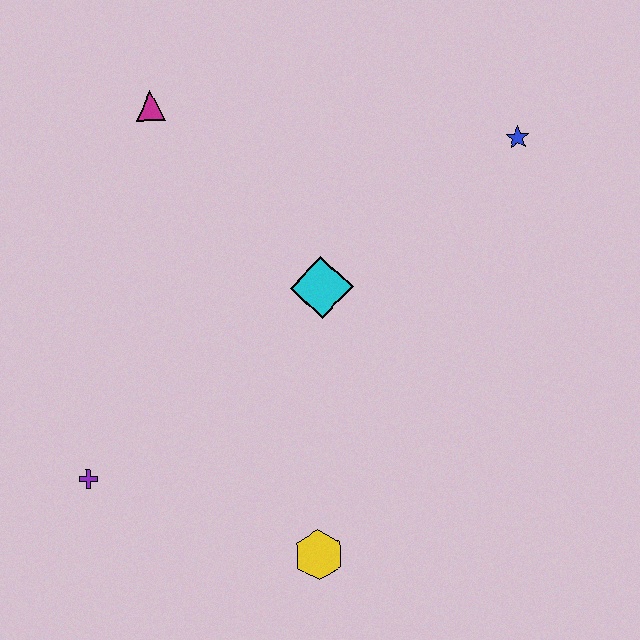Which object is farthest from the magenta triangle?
The yellow hexagon is farthest from the magenta triangle.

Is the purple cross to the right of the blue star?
No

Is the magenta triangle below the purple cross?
No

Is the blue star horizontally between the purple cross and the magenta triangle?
No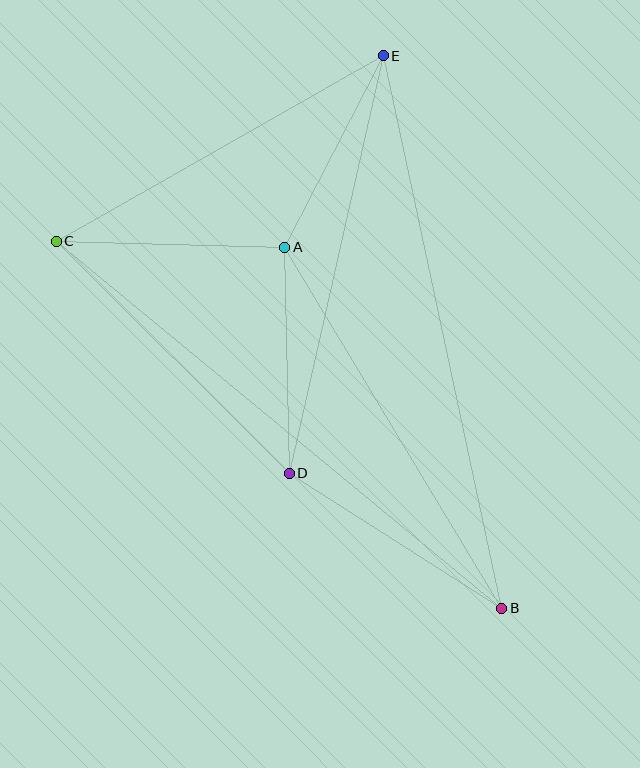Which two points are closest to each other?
Points A and E are closest to each other.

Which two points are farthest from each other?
Points B and C are farthest from each other.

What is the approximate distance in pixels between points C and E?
The distance between C and E is approximately 376 pixels.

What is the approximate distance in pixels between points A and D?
The distance between A and D is approximately 226 pixels.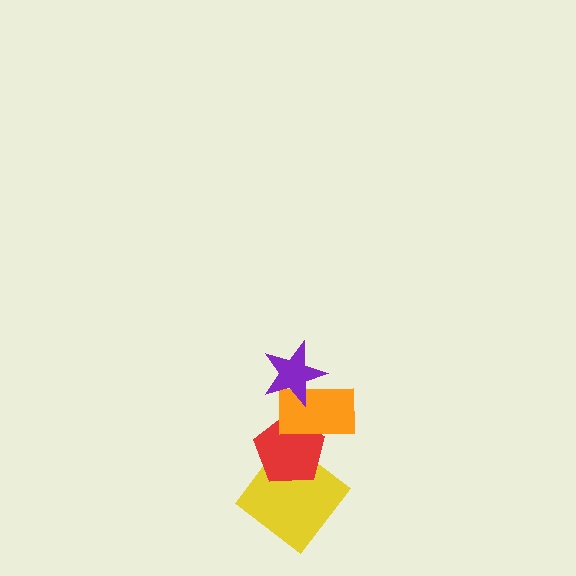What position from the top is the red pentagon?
The red pentagon is 3rd from the top.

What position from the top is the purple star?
The purple star is 1st from the top.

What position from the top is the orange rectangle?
The orange rectangle is 2nd from the top.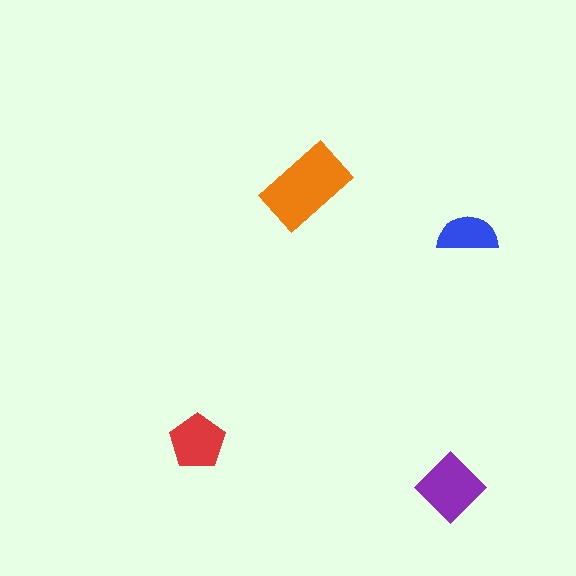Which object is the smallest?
The blue semicircle.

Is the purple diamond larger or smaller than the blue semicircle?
Larger.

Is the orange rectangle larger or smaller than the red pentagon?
Larger.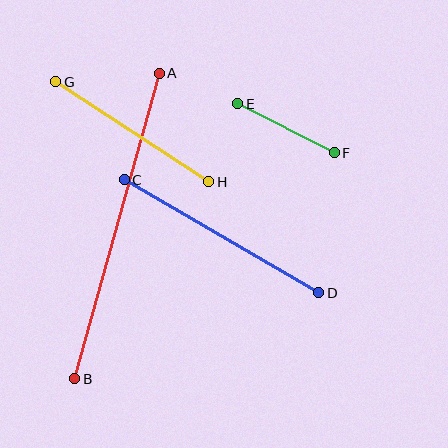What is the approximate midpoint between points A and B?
The midpoint is at approximately (117, 226) pixels.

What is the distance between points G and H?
The distance is approximately 183 pixels.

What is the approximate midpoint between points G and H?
The midpoint is at approximately (132, 132) pixels.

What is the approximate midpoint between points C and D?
The midpoint is at approximately (221, 236) pixels.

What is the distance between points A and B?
The distance is approximately 317 pixels.